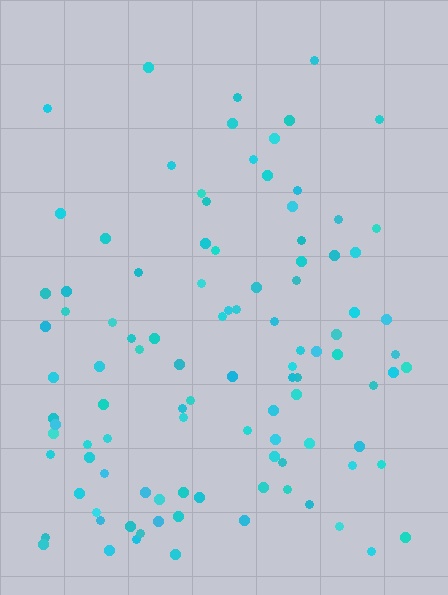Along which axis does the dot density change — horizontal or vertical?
Vertical.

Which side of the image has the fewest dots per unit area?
The top.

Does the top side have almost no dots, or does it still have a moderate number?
Still a moderate number, just noticeably fewer than the bottom.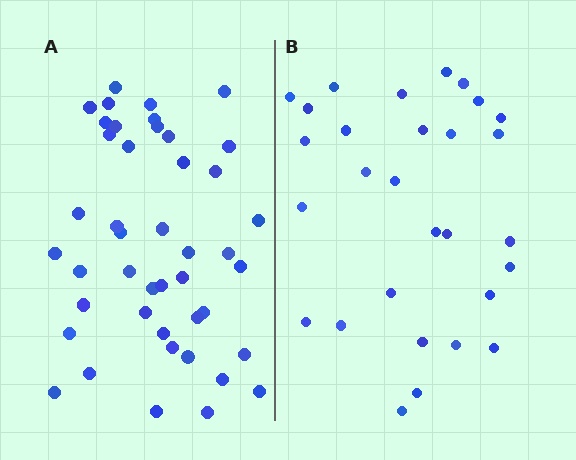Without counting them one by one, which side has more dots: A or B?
Region A (the left region) has more dots.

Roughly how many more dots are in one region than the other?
Region A has approximately 15 more dots than region B.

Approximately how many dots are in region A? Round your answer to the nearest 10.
About 40 dots. (The exact count is 44, which rounds to 40.)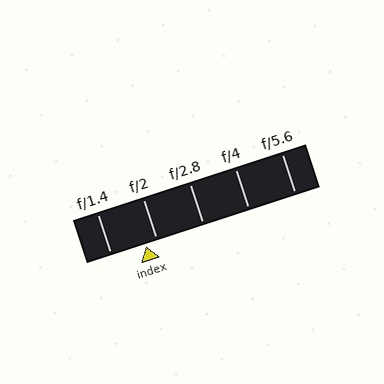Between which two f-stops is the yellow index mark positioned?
The index mark is between f/1.4 and f/2.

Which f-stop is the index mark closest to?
The index mark is closest to f/2.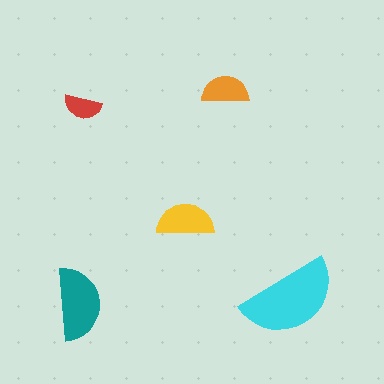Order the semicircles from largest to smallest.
the cyan one, the teal one, the yellow one, the orange one, the red one.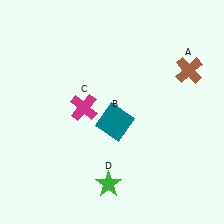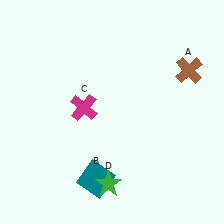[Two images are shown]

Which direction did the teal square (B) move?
The teal square (B) moved down.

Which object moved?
The teal square (B) moved down.